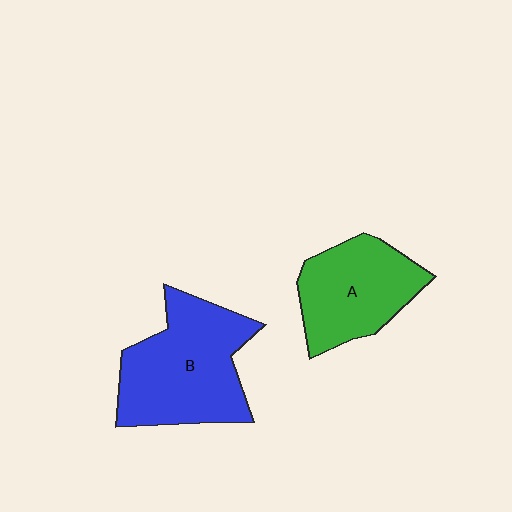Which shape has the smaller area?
Shape A (green).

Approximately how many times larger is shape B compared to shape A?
Approximately 1.3 times.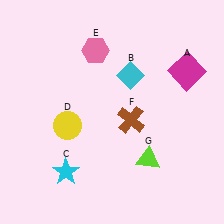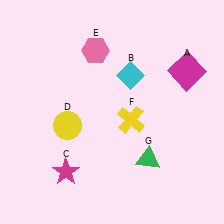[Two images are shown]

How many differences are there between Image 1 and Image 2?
There are 3 differences between the two images.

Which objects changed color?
C changed from cyan to magenta. F changed from brown to yellow. G changed from lime to green.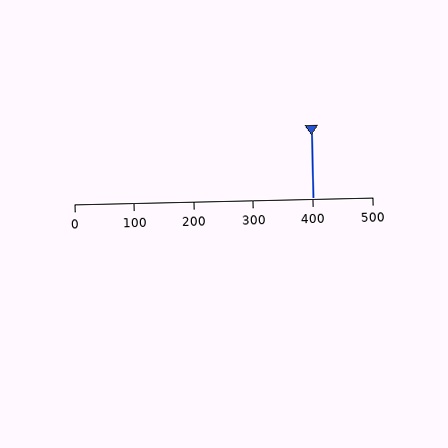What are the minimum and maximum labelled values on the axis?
The axis runs from 0 to 500.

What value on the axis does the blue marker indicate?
The marker indicates approximately 400.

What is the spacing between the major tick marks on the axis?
The major ticks are spaced 100 apart.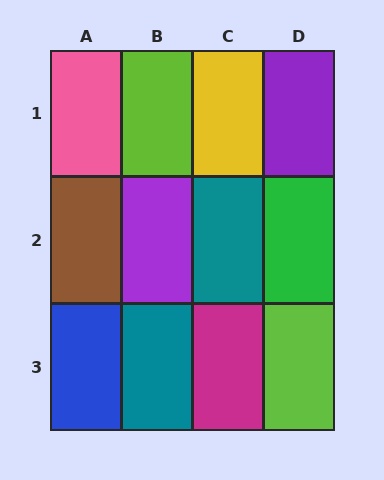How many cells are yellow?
1 cell is yellow.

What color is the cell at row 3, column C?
Magenta.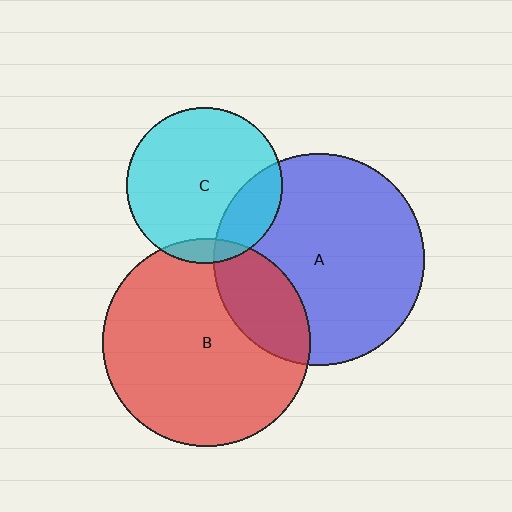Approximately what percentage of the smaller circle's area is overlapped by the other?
Approximately 10%.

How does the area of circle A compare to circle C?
Approximately 1.8 times.